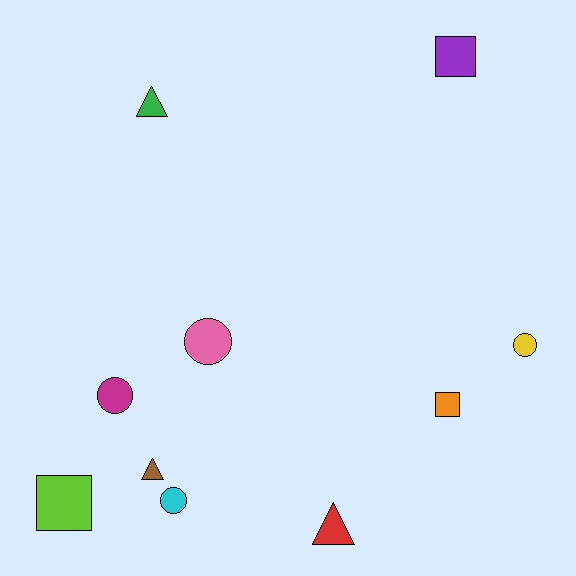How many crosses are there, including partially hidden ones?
There are no crosses.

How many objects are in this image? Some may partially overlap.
There are 10 objects.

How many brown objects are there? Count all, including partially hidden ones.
There is 1 brown object.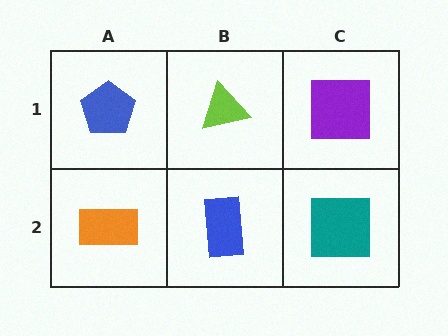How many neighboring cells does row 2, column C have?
2.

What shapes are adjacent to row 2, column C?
A purple square (row 1, column C), a blue rectangle (row 2, column B).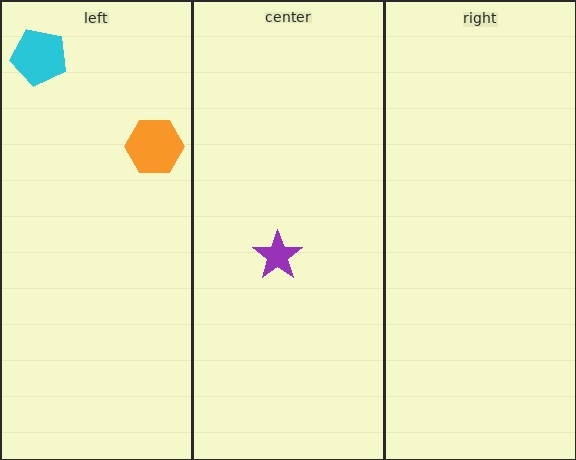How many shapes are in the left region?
2.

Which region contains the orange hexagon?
The left region.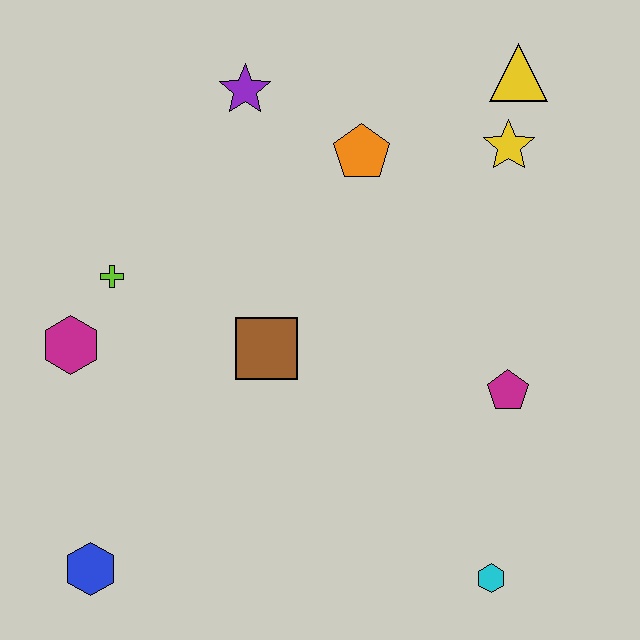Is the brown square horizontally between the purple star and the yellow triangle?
Yes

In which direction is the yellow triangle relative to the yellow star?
The yellow triangle is above the yellow star.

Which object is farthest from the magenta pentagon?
The blue hexagon is farthest from the magenta pentagon.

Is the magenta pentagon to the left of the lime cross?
No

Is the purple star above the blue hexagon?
Yes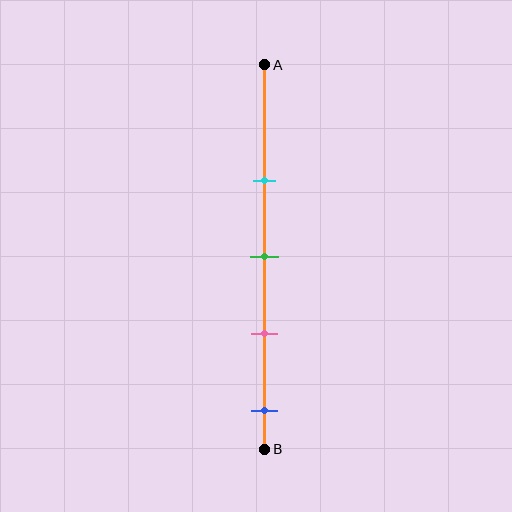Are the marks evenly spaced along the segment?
Yes, the marks are approximately evenly spaced.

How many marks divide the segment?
There are 4 marks dividing the segment.